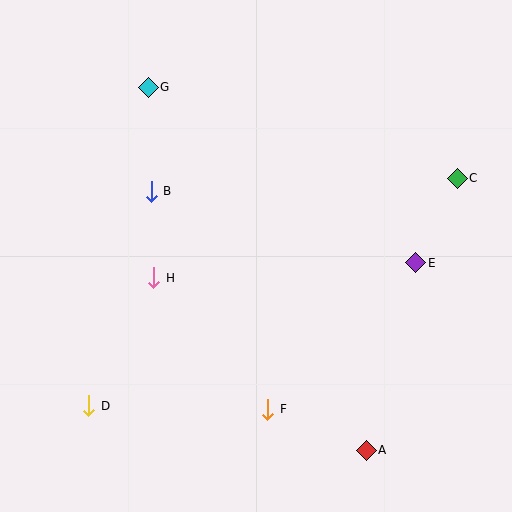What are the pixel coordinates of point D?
Point D is at (89, 406).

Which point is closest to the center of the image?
Point H at (154, 278) is closest to the center.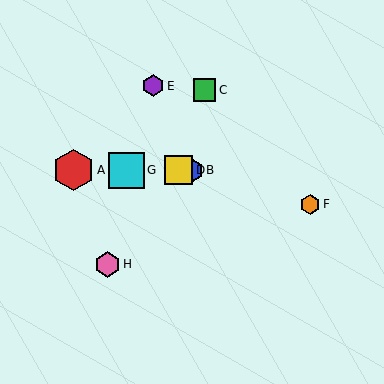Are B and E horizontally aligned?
No, B is at y≈170 and E is at y≈86.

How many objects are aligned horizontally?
4 objects (A, B, D, G) are aligned horizontally.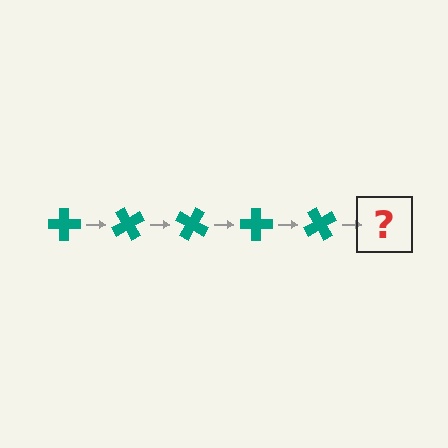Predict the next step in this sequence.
The next step is a teal cross rotated 300 degrees.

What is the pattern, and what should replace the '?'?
The pattern is that the cross rotates 60 degrees each step. The '?' should be a teal cross rotated 300 degrees.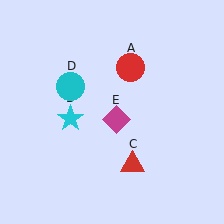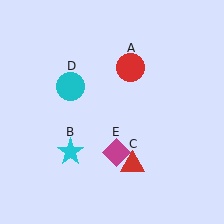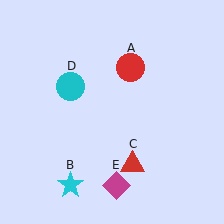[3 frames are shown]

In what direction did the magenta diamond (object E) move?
The magenta diamond (object E) moved down.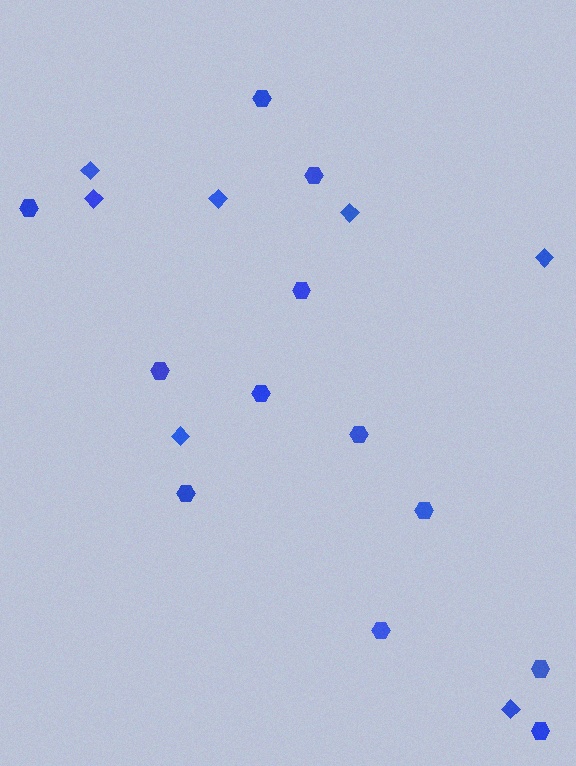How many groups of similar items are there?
There are 2 groups: one group of diamonds (7) and one group of hexagons (12).